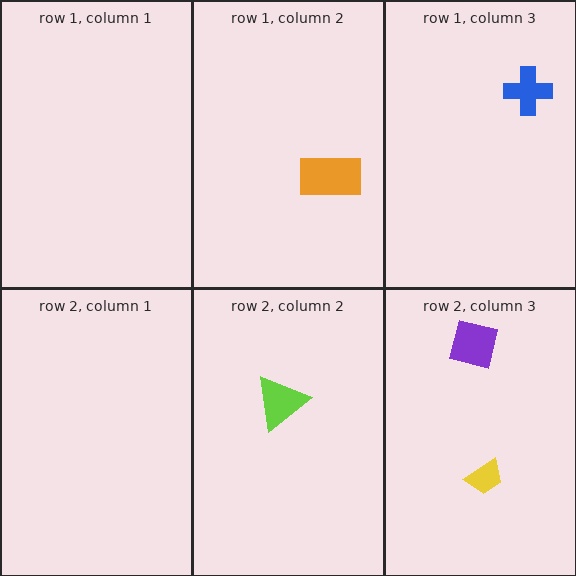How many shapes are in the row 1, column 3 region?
1.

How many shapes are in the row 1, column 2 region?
1.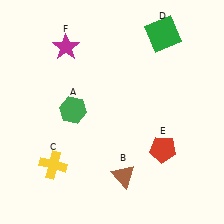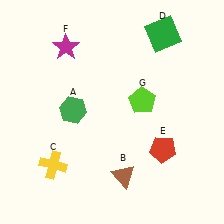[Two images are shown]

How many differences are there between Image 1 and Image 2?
There is 1 difference between the two images.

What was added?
A lime pentagon (G) was added in Image 2.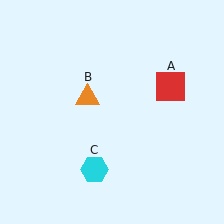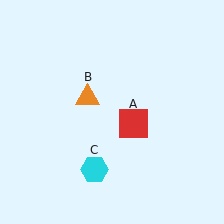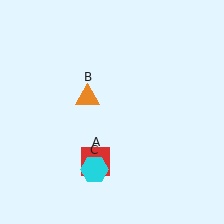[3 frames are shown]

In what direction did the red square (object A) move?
The red square (object A) moved down and to the left.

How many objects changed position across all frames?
1 object changed position: red square (object A).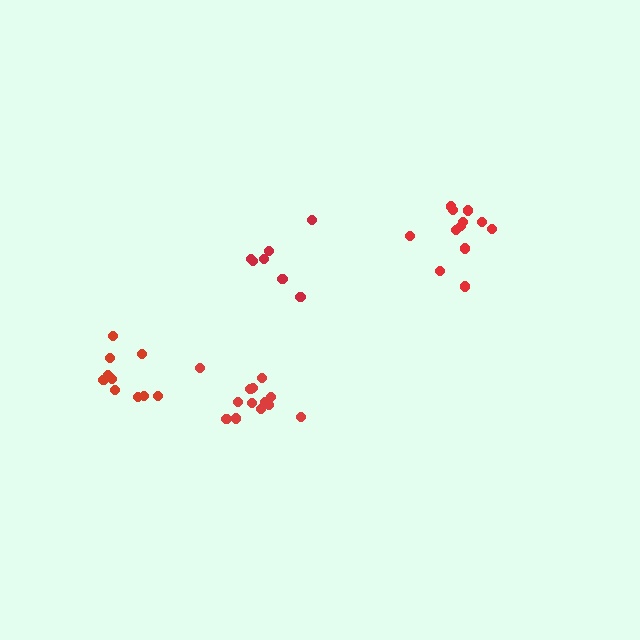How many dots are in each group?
Group 1: 13 dots, Group 2: 7 dots, Group 3: 10 dots, Group 4: 13 dots (43 total).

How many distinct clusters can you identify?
There are 4 distinct clusters.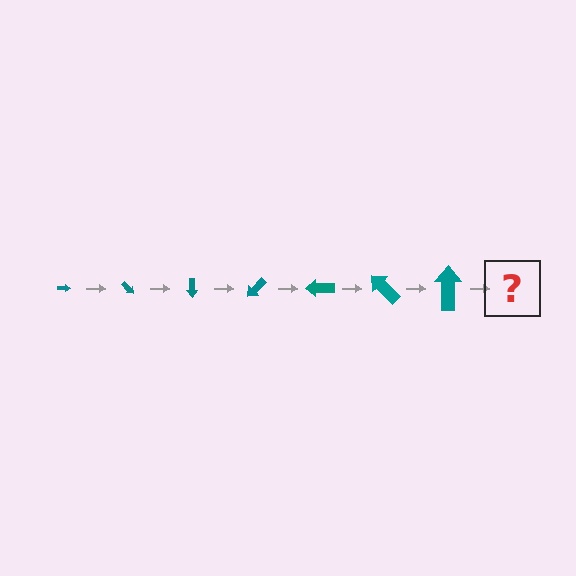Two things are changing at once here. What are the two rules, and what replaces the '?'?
The two rules are that the arrow grows larger each step and it rotates 45 degrees each step. The '?' should be an arrow, larger than the previous one and rotated 315 degrees from the start.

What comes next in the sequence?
The next element should be an arrow, larger than the previous one and rotated 315 degrees from the start.